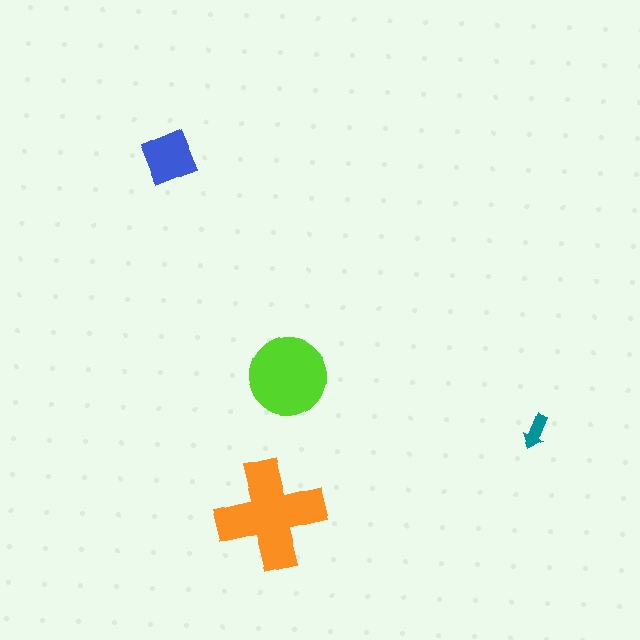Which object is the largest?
The orange cross.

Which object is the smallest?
The teal arrow.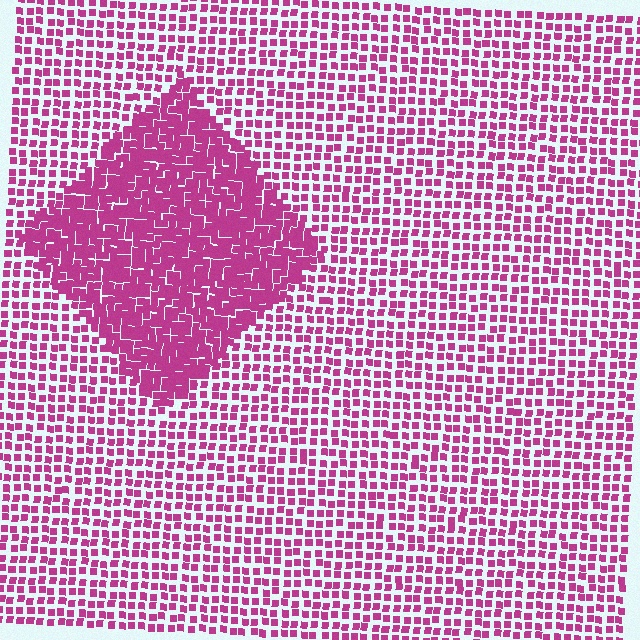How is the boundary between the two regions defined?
The boundary is defined by a change in element density (approximately 2.0x ratio). All elements are the same color, size, and shape.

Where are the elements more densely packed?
The elements are more densely packed inside the diamond boundary.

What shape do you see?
I see a diamond.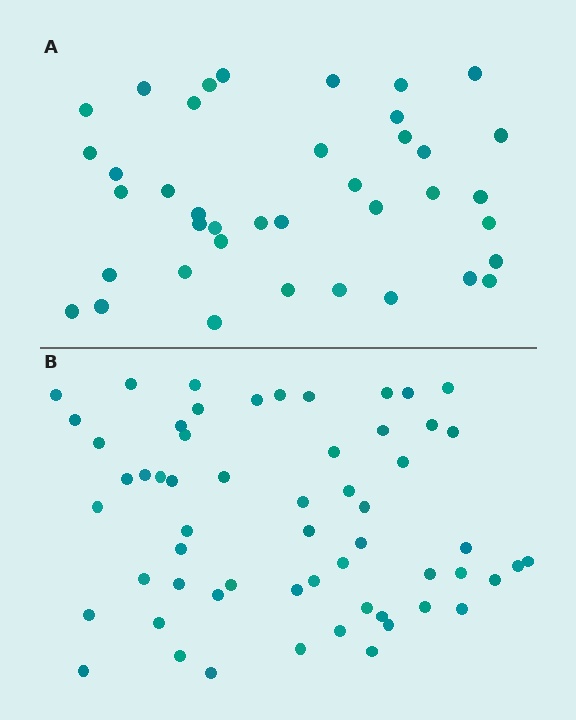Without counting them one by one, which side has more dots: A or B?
Region B (the bottom region) has more dots.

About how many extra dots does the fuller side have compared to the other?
Region B has approximately 20 more dots than region A.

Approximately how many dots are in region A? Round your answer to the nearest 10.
About 40 dots. (The exact count is 39, which rounds to 40.)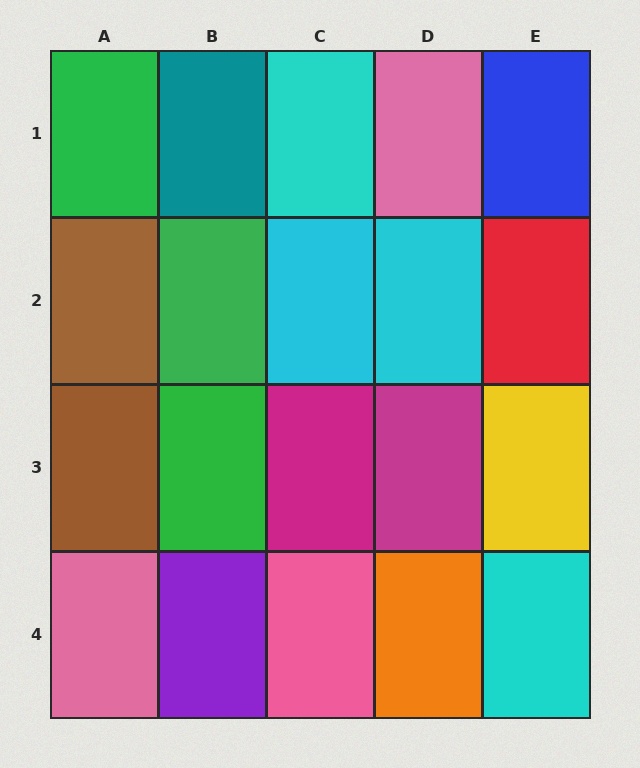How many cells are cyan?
4 cells are cyan.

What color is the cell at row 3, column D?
Magenta.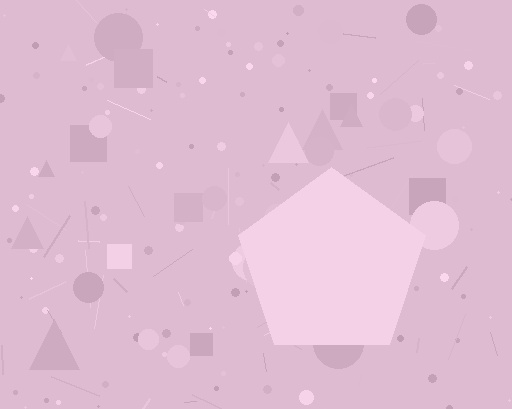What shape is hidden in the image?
A pentagon is hidden in the image.